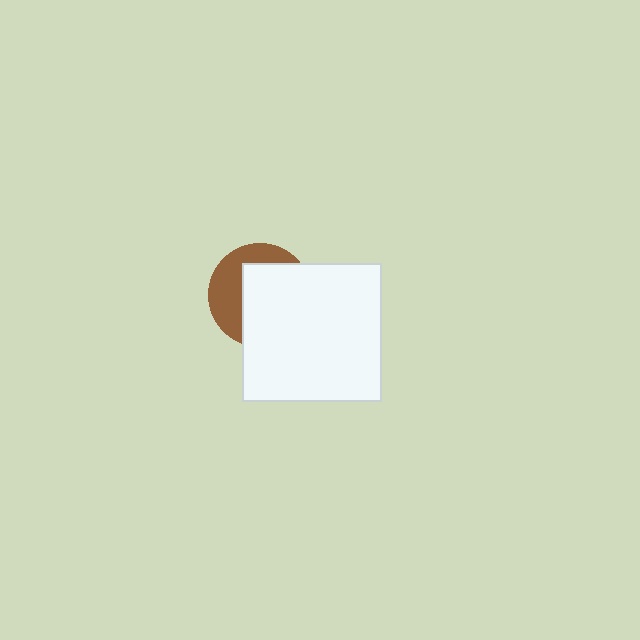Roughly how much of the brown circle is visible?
A small part of it is visible (roughly 39%).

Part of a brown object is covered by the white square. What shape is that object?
It is a circle.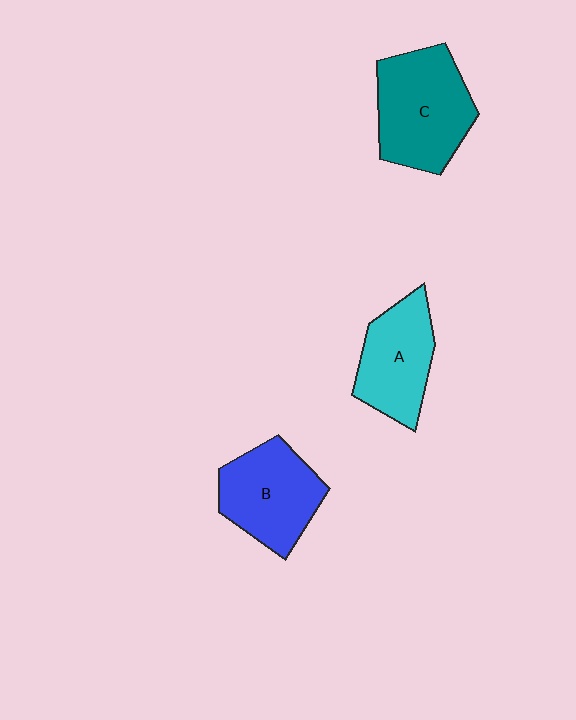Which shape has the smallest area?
Shape A (cyan).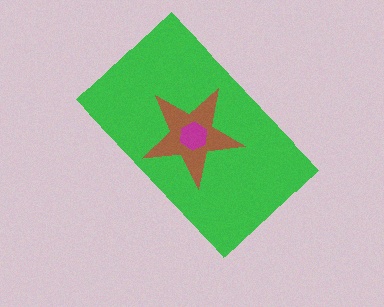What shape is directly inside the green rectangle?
The brown star.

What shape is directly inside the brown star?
The magenta hexagon.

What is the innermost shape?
The magenta hexagon.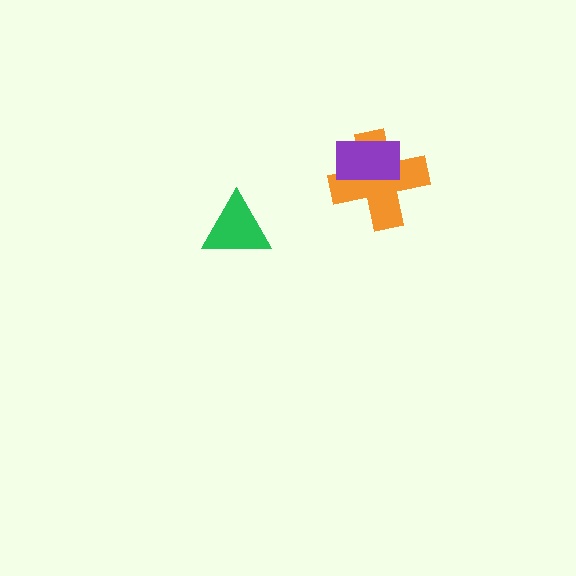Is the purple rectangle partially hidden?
No, no other shape covers it.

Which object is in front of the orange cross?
The purple rectangle is in front of the orange cross.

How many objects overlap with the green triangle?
0 objects overlap with the green triangle.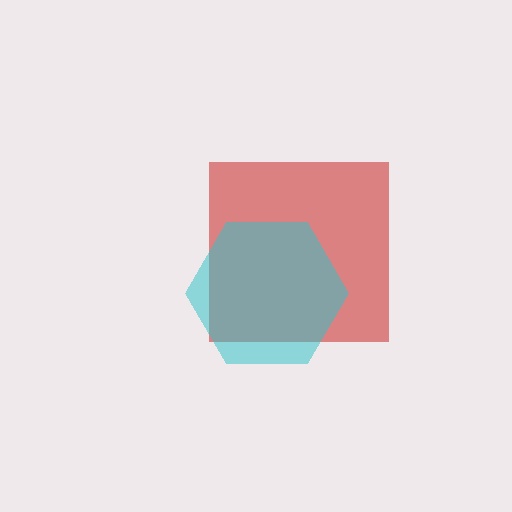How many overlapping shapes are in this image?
There are 2 overlapping shapes in the image.